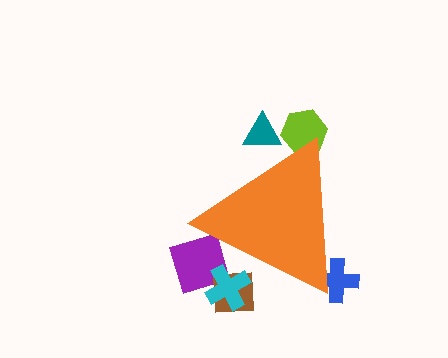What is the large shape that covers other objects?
An orange triangle.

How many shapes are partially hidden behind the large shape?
6 shapes are partially hidden.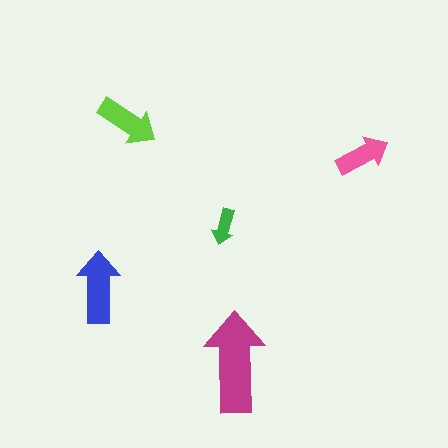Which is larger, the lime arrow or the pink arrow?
The lime one.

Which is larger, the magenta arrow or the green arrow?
The magenta one.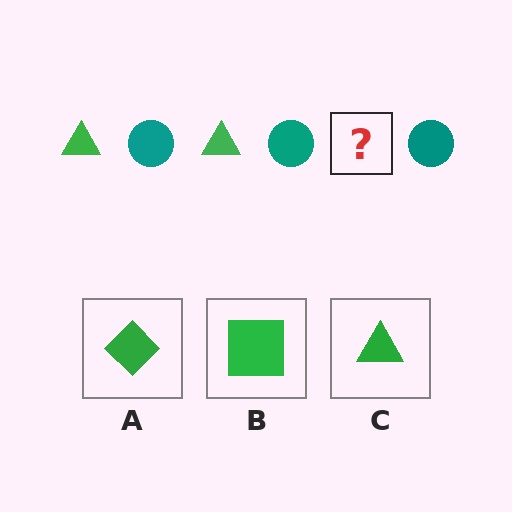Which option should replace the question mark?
Option C.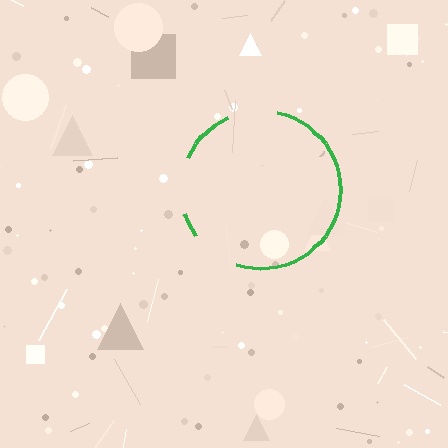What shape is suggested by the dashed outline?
The dashed outline suggests a circle.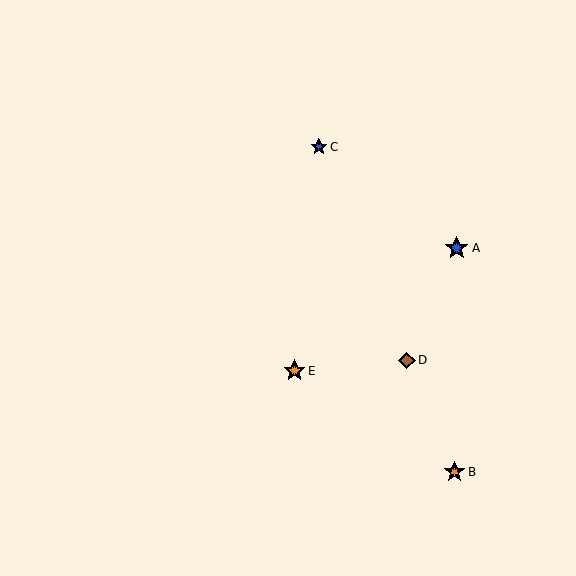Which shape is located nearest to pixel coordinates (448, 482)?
The orange star (labeled B) at (455, 472) is nearest to that location.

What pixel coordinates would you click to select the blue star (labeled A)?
Click at (457, 248) to select the blue star A.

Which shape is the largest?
The blue star (labeled A) is the largest.